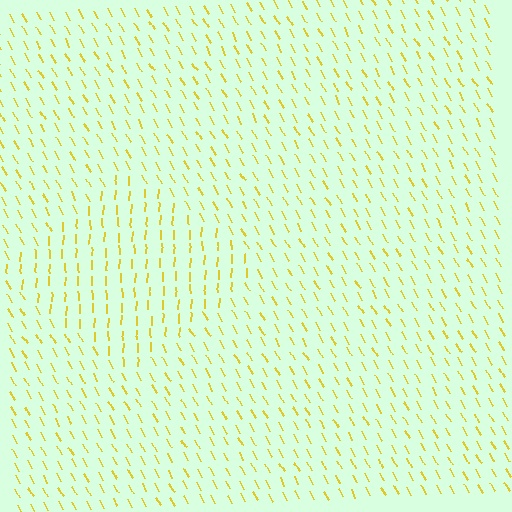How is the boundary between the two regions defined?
The boundary is defined purely by a change in line orientation (approximately 30 degrees difference). All lines are the same color and thickness.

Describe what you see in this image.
The image is filled with small yellow line segments. A diamond region in the image has lines oriented differently from the surrounding lines, creating a visible texture boundary.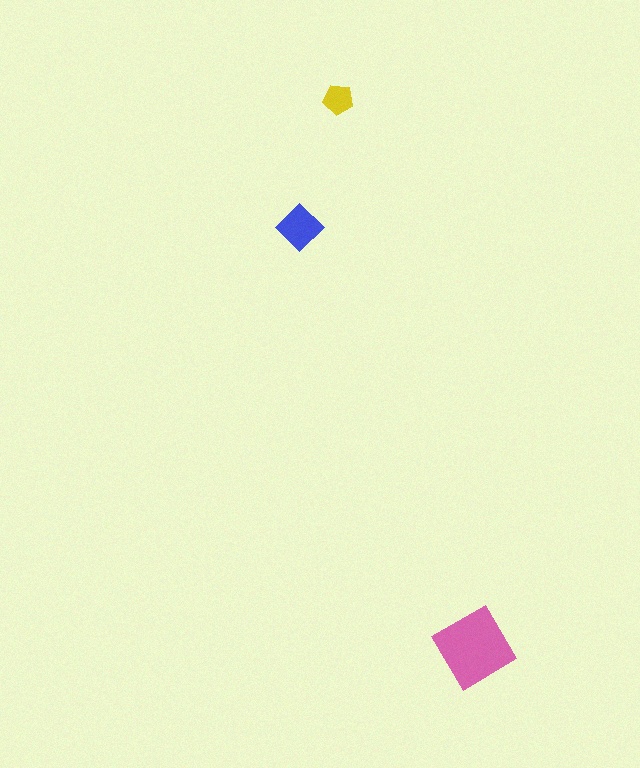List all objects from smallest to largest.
The yellow pentagon, the blue diamond, the pink diamond.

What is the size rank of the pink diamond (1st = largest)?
1st.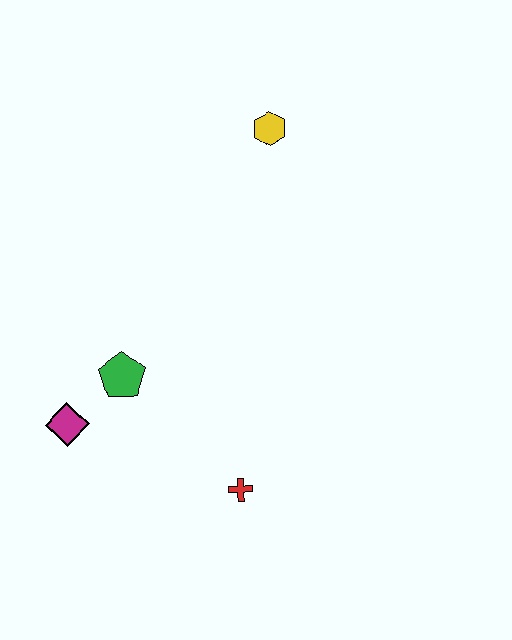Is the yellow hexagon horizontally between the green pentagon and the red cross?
No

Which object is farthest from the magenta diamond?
The yellow hexagon is farthest from the magenta diamond.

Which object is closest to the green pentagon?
The magenta diamond is closest to the green pentagon.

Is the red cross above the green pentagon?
No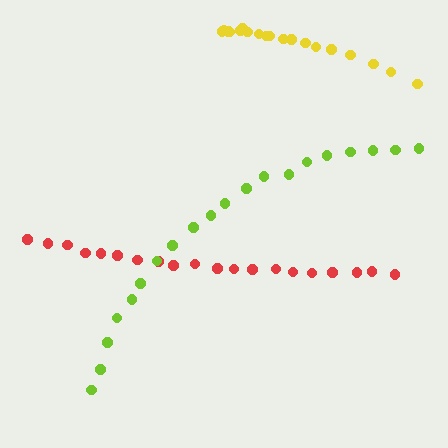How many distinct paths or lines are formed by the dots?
There are 3 distinct paths.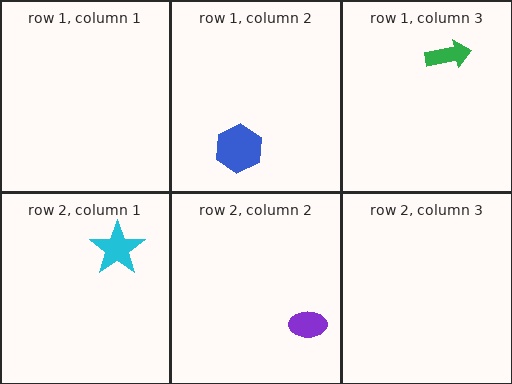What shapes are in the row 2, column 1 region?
The cyan star.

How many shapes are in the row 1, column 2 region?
1.